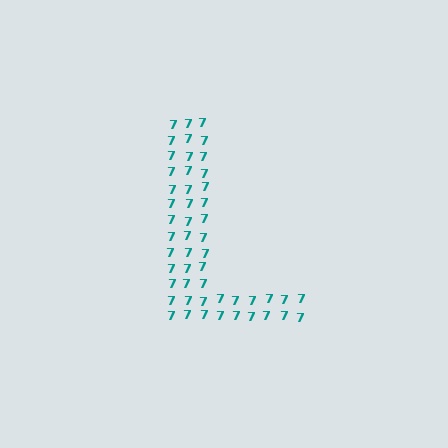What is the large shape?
The large shape is the letter L.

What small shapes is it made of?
It is made of small digit 7's.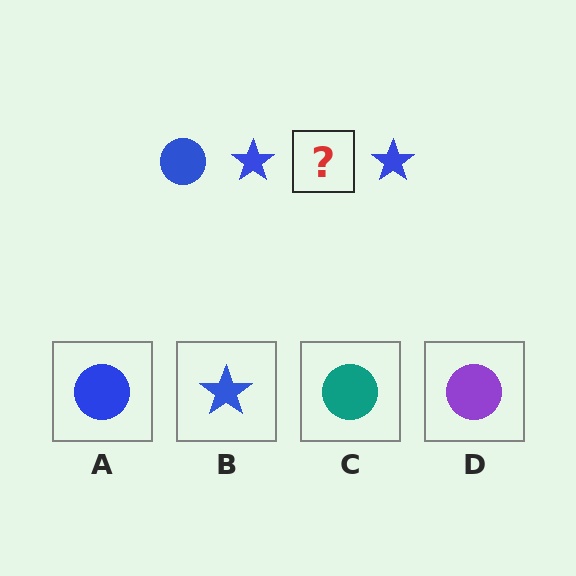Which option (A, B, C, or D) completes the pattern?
A.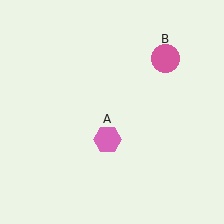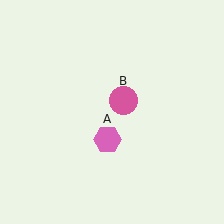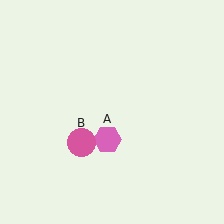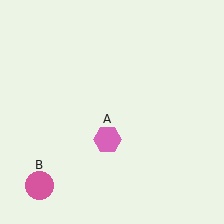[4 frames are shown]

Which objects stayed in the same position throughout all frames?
Pink hexagon (object A) remained stationary.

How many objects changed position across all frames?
1 object changed position: pink circle (object B).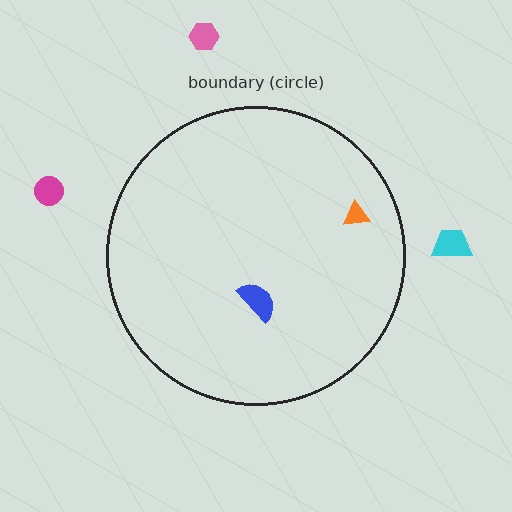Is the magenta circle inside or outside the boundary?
Outside.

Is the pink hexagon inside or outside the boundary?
Outside.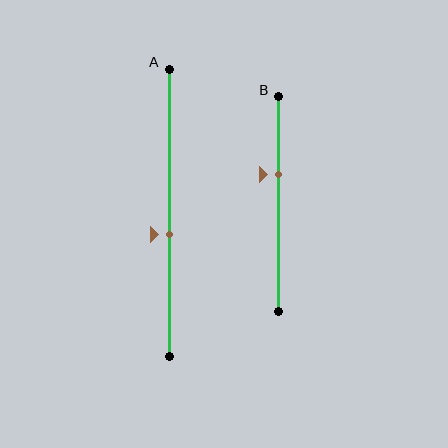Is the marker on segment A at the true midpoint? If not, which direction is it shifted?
No, the marker on segment A is shifted downward by about 8% of the segment length.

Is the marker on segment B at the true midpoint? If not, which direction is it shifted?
No, the marker on segment B is shifted upward by about 14% of the segment length.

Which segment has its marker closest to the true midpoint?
Segment A has its marker closest to the true midpoint.